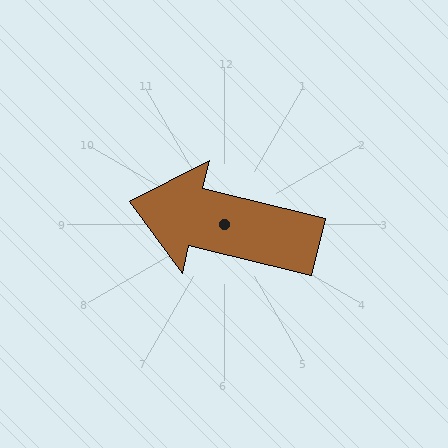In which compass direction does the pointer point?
West.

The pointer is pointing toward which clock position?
Roughly 9 o'clock.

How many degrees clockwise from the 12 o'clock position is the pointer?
Approximately 283 degrees.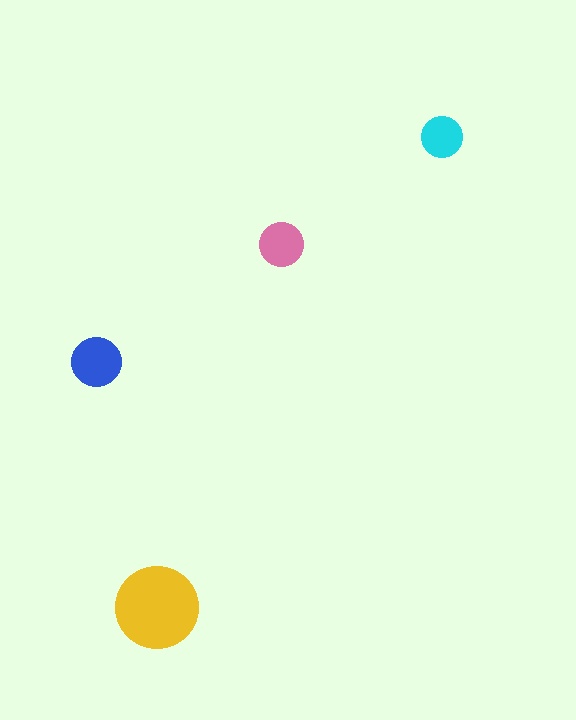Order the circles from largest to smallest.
the yellow one, the blue one, the pink one, the cyan one.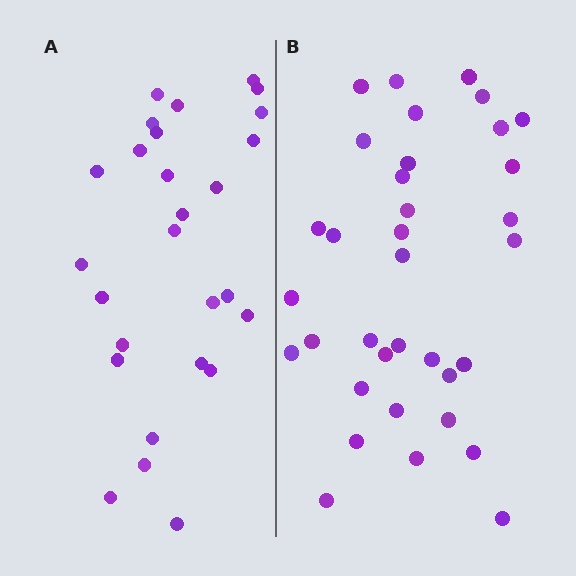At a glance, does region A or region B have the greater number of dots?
Region B (the right region) has more dots.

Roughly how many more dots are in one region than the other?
Region B has roughly 8 or so more dots than region A.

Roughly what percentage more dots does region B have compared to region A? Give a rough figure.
About 30% more.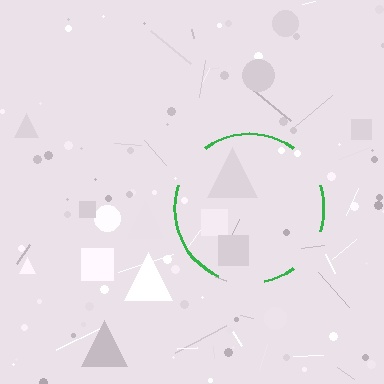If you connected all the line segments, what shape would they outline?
They would outline a circle.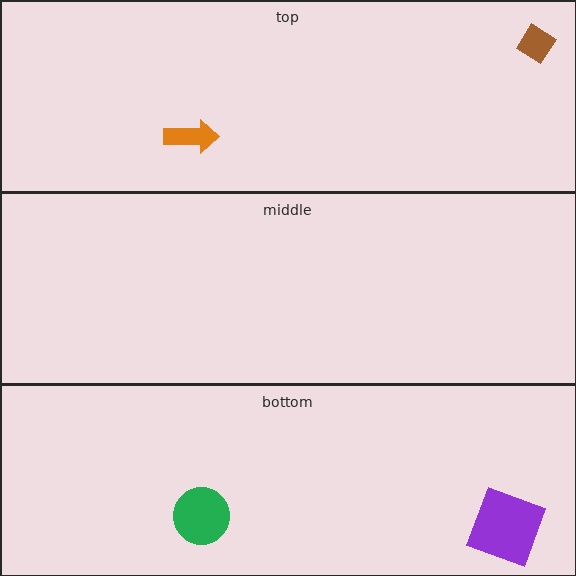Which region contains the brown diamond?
The top region.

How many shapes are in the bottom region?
2.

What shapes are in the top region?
The brown diamond, the orange arrow.